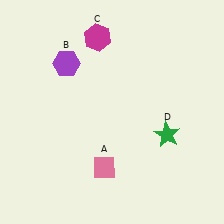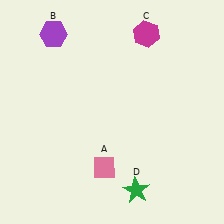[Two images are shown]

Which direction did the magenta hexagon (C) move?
The magenta hexagon (C) moved right.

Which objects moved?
The objects that moved are: the purple hexagon (B), the magenta hexagon (C), the green star (D).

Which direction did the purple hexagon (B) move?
The purple hexagon (B) moved up.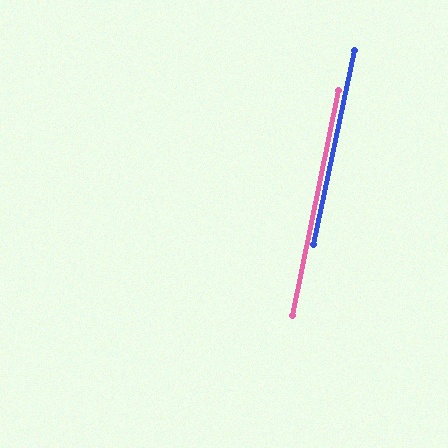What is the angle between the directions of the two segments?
Approximately 0 degrees.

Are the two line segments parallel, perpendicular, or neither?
Parallel — their directions differ by only 0.4°.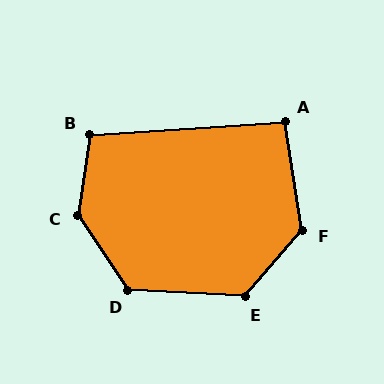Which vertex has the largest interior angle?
C, at approximately 137 degrees.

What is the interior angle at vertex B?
Approximately 103 degrees (obtuse).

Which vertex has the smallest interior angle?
A, at approximately 95 degrees.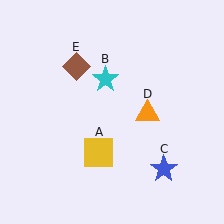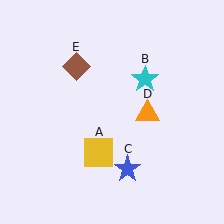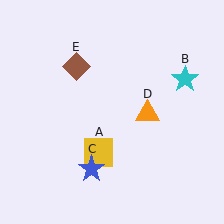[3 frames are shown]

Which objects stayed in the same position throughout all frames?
Yellow square (object A) and orange triangle (object D) and brown diamond (object E) remained stationary.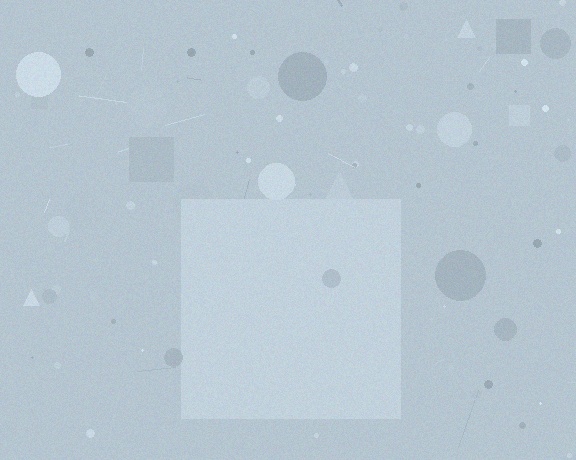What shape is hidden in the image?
A square is hidden in the image.